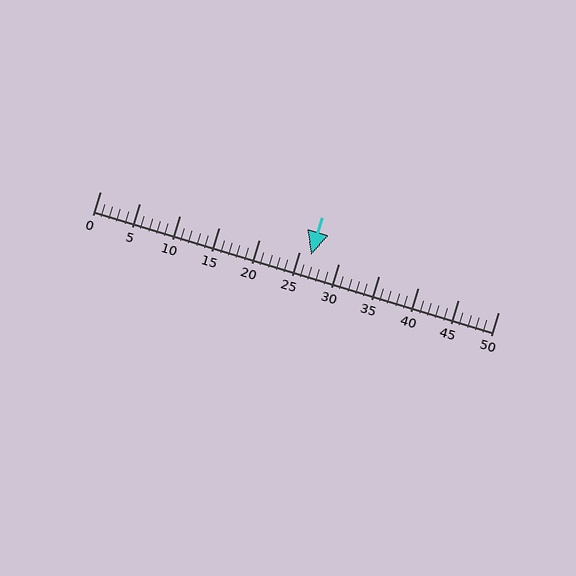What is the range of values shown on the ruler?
The ruler shows values from 0 to 50.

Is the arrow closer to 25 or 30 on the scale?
The arrow is closer to 25.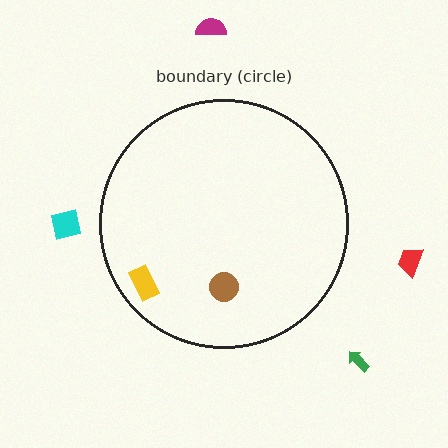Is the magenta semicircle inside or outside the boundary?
Outside.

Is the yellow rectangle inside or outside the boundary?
Inside.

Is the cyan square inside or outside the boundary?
Outside.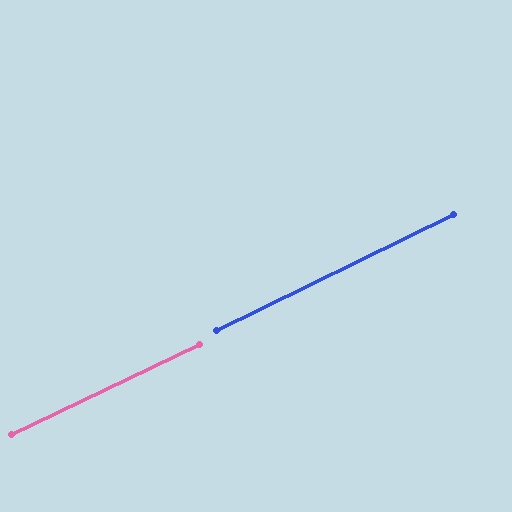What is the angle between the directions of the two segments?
Approximately 1 degree.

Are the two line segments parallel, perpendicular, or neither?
Parallel — their directions differ by only 0.5°.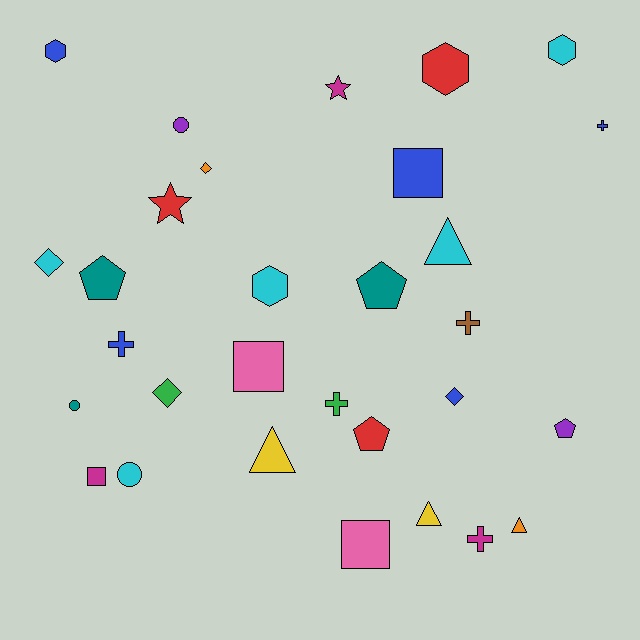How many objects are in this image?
There are 30 objects.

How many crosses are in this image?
There are 5 crosses.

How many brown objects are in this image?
There is 1 brown object.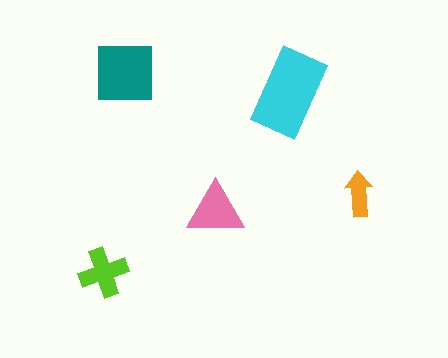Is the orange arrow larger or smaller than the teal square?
Smaller.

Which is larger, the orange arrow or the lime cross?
The lime cross.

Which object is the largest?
The cyan rectangle.